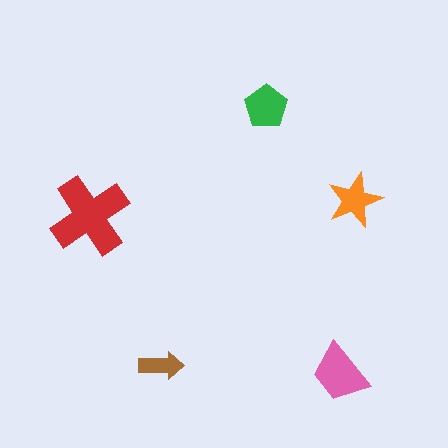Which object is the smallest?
The brown arrow.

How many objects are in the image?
There are 5 objects in the image.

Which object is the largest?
The red cross.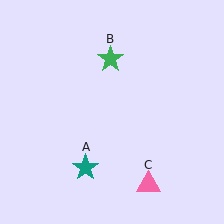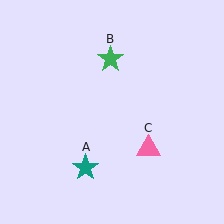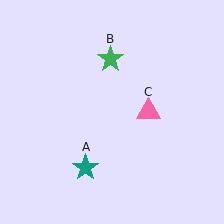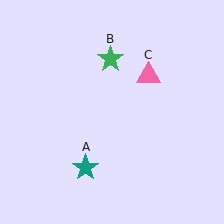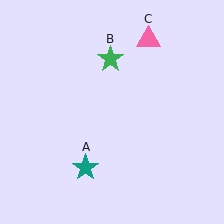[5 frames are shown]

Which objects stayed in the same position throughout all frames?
Teal star (object A) and green star (object B) remained stationary.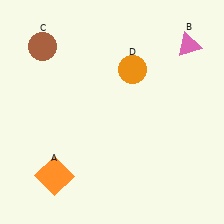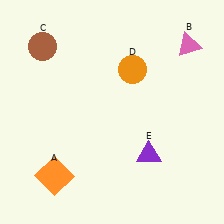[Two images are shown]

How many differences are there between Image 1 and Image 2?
There is 1 difference between the two images.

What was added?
A purple triangle (E) was added in Image 2.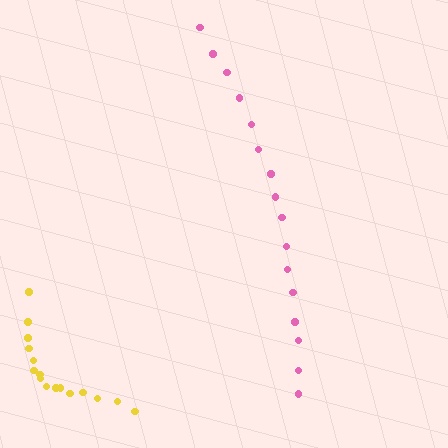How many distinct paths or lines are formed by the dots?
There are 2 distinct paths.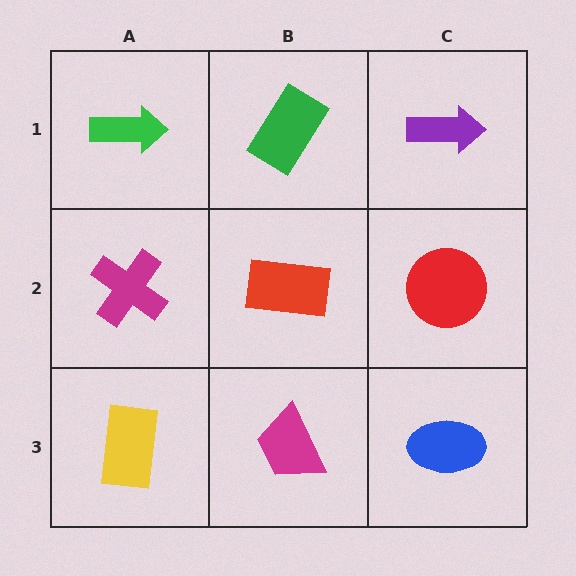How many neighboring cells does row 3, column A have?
2.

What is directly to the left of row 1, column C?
A green rectangle.